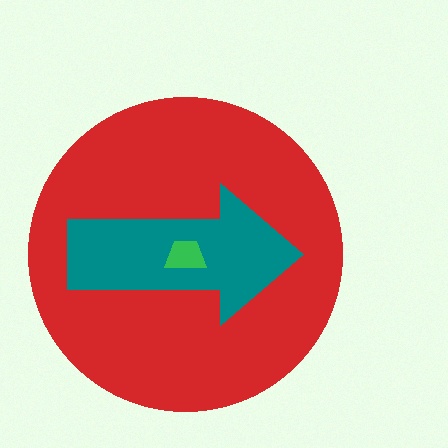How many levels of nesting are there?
3.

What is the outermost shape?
The red circle.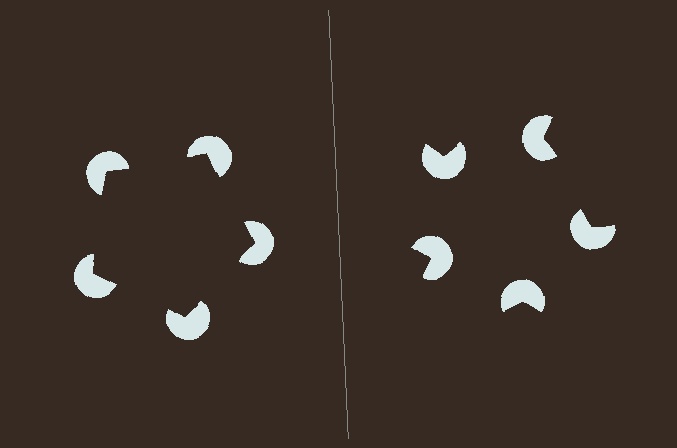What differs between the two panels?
The pac-man discs are positioned identically on both sides; only the wedge orientations differ. On the left they align to a pentagon; on the right they are misaligned.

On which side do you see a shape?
An illusory pentagon appears on the left side. On the right side the wedge cuts are rotated, so no coherent shape forms.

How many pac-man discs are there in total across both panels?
10 — 5 on each side.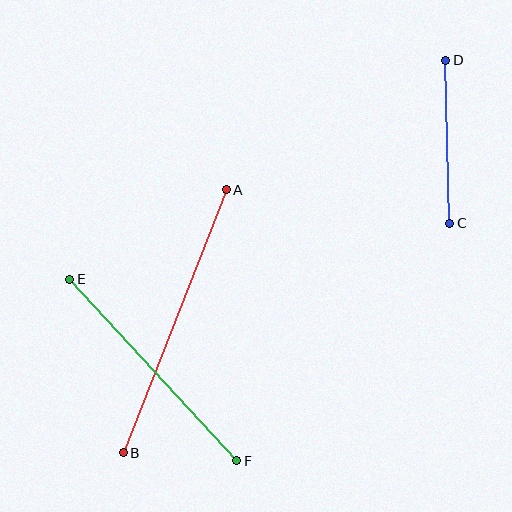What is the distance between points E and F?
The distance is approximately 247 pixels.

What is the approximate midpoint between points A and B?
The midpoint is at approximately (175, 321) pixels.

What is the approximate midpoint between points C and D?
The midpoint is at approximately (448, 142) pixels.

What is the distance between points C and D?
The distance is approximately 163 pixels.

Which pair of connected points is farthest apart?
Points A and B are farthest apart.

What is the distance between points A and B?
The distance is approximately 283 pixels.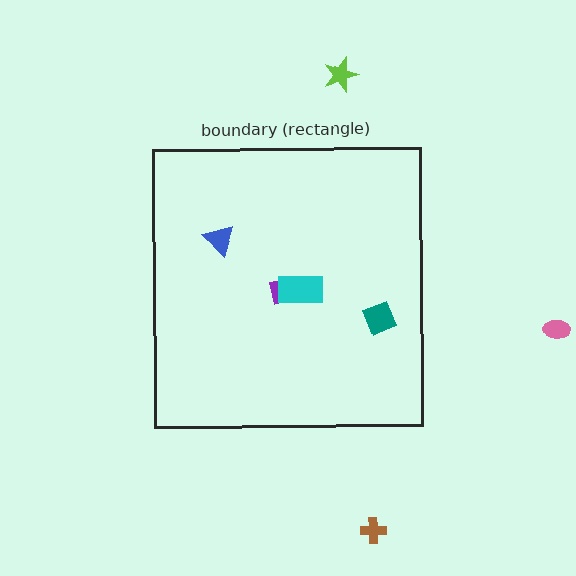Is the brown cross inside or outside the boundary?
Outside.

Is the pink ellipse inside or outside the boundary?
Outside.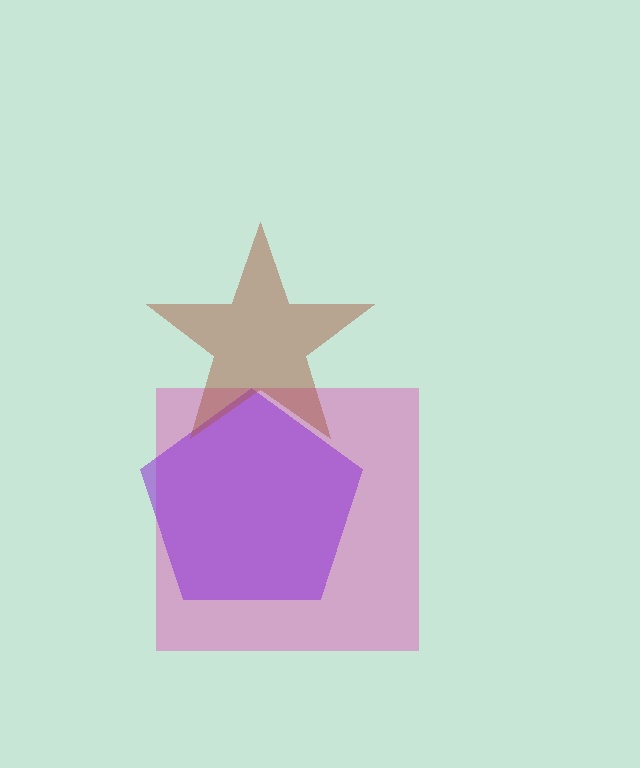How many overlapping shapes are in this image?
There are 3 overlapping shapes in the image.